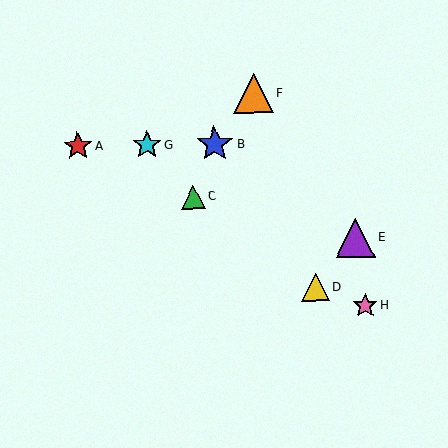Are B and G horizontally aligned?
Yes, both are at y≈144.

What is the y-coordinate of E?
Object E is at y≈238.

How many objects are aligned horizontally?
3 objects (A, B, G) are aligned horizontally.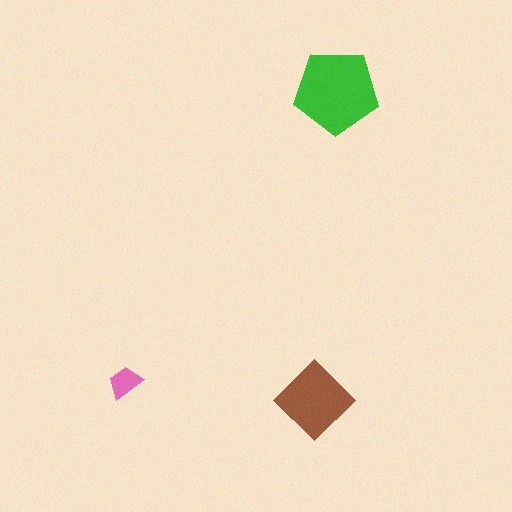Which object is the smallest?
The pink trapezoid.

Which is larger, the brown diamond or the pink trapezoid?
The brown diamond.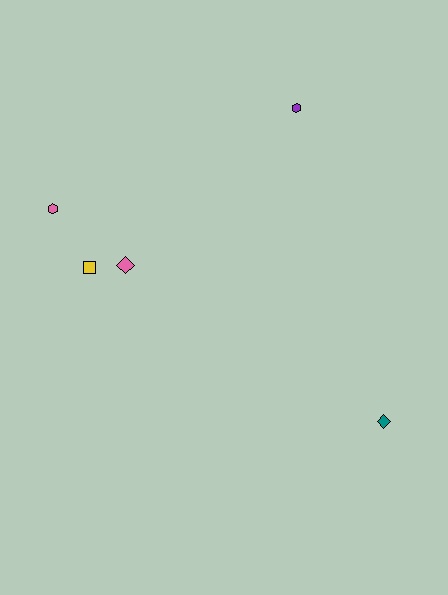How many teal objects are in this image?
There is 1 teal object.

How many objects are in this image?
There are 5 objects.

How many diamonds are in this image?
There are 2 diamonds.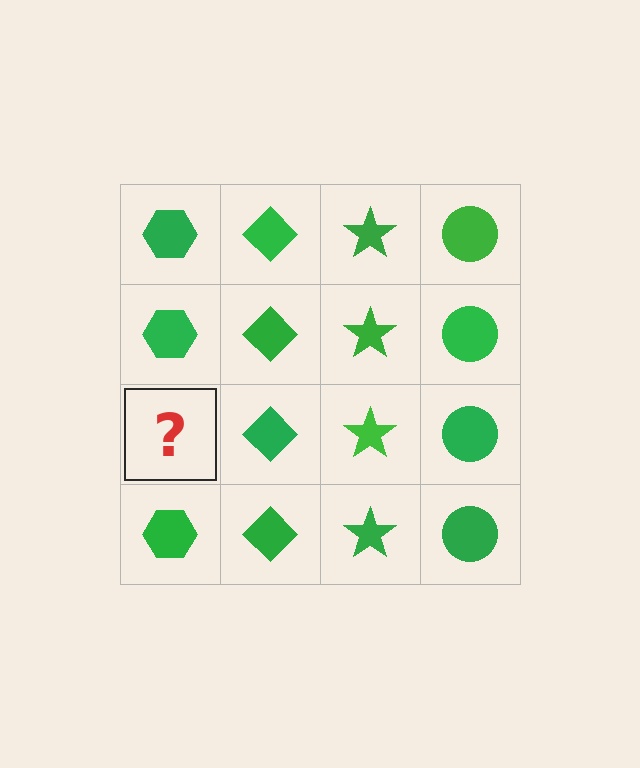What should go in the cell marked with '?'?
The missing cell should contain a green hexagon.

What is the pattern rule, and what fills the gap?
The rule is that each column has a consistent shape. The gap should be filled with a green hexagon.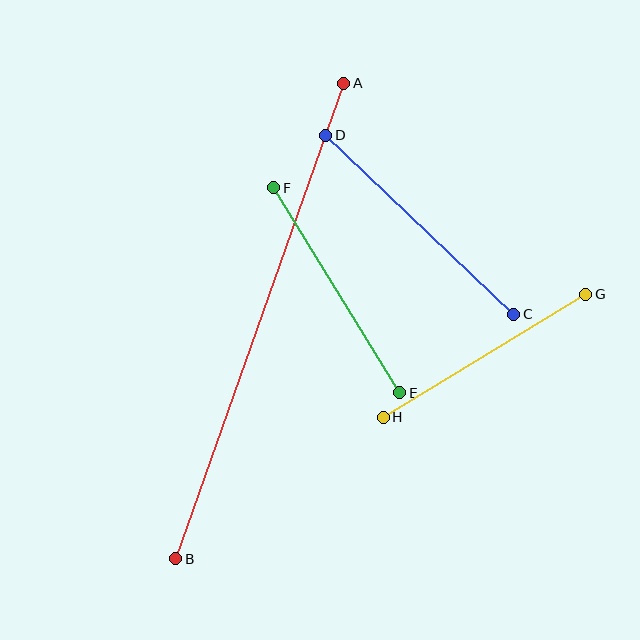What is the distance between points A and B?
The distance is approximately 504 pixels.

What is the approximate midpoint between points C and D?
The midpoint is at approximately (420, 225) pixels.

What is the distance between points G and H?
The distance is approximately 237 pixels.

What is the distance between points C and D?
The distance is approximately 259 pixels.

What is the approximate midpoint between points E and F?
The midpoint is at approximately (337, 290) pixels.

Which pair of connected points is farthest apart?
Points A and B are farthest apart.